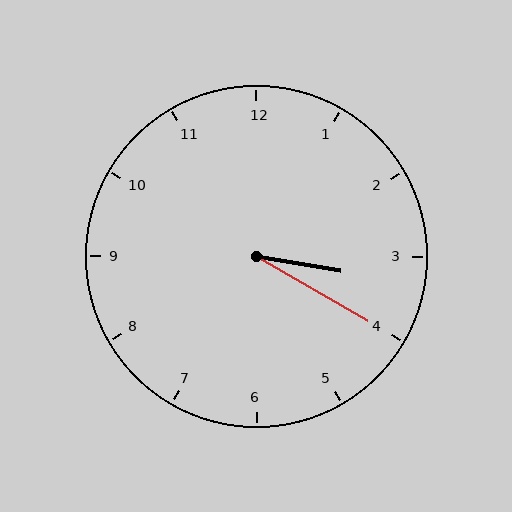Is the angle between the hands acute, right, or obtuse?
It is acute.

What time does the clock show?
3:20.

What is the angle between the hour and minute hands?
Approximately 20 degrees.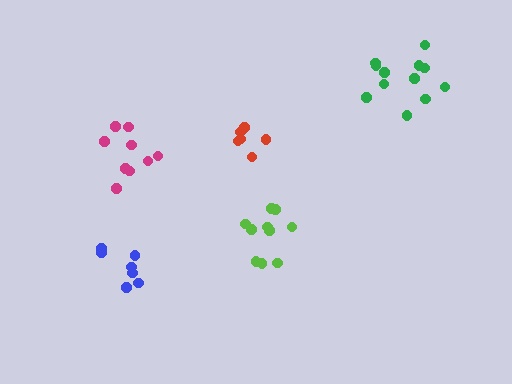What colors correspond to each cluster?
The clusters are colored: red, green, lime, blue, magenta.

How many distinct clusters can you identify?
There are 5 distinct clusters.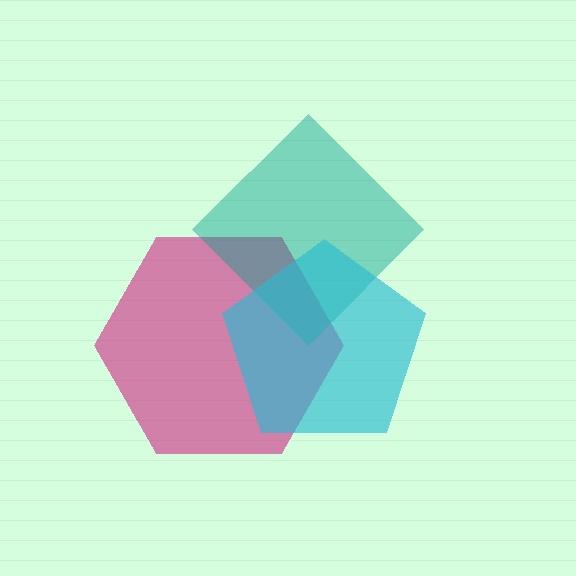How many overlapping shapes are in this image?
There are 3 overlapping shapes in the image.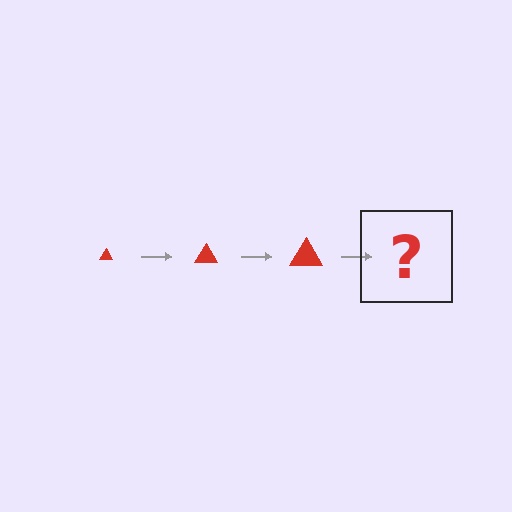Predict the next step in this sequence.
The next step is a red triangle, larger than the previous one.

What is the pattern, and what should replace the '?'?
The pattern is that the triangle gets progressively larger each step. The '?' should be a red triangle, larger than the previous one.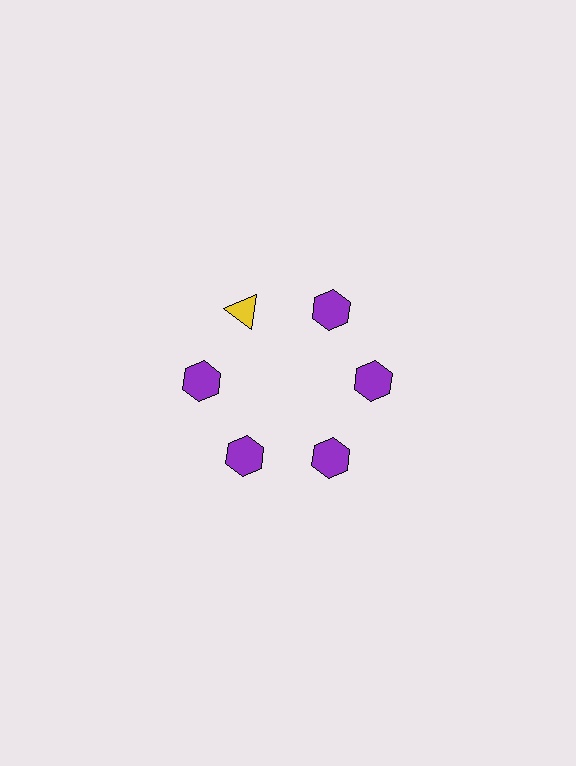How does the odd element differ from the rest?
It differs in both color (yellow instead of purple) and shape (triangle instead of hexagon).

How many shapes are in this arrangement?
There are 6 shapes arranged in a ring pattern.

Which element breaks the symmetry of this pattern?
The yellow triangle at roughly the 11 o'clock position breaks the symmetry. All other shapes are purple hexagons.